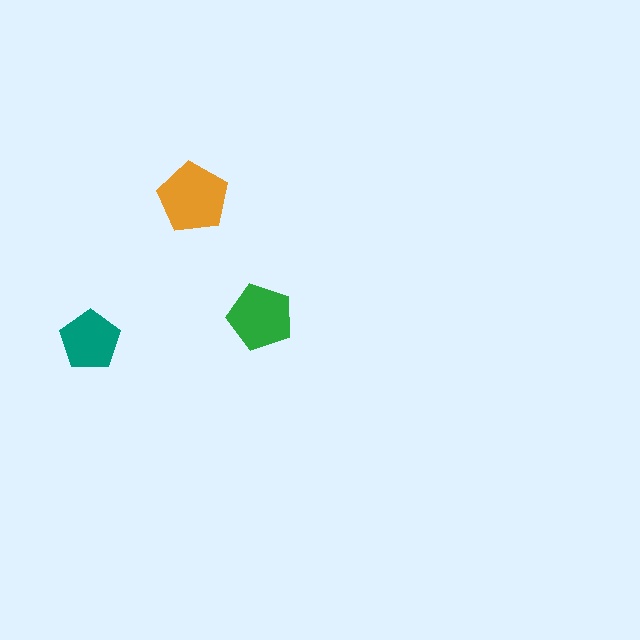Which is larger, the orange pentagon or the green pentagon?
The orange one.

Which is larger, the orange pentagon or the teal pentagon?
The orange one.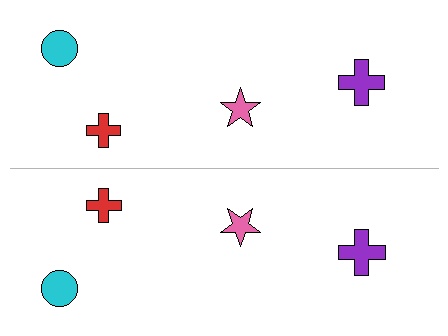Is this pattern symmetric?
Yes, this pattern has bilateral (reflection) symmetry.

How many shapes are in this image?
There are 8 shapes in this image.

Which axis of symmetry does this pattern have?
The pattern has a horizontal axis of symmetry running through the center of the image.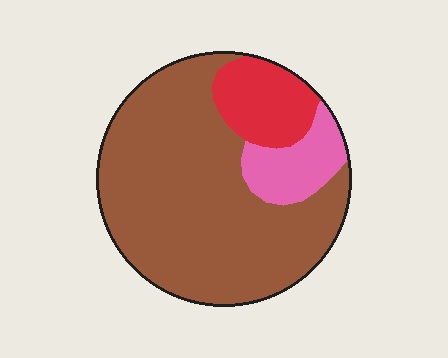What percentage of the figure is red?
Red takes up about one eighth (1/8) of the figure.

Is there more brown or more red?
Brown.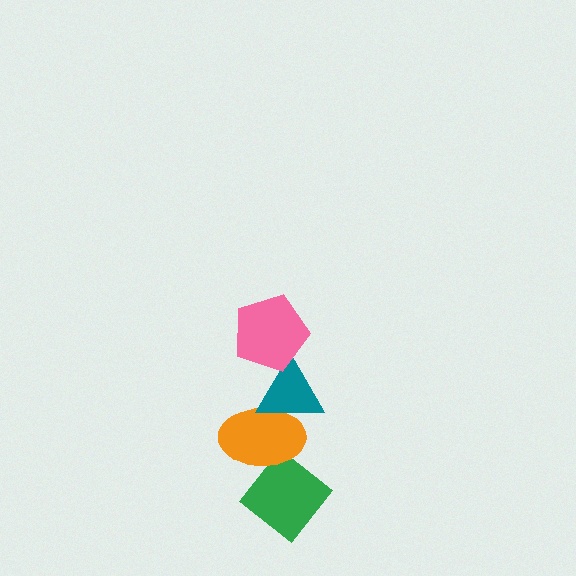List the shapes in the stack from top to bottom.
From top to bottom: the pink pentagon, the teal triangle, the orange ellipse, the green diamond.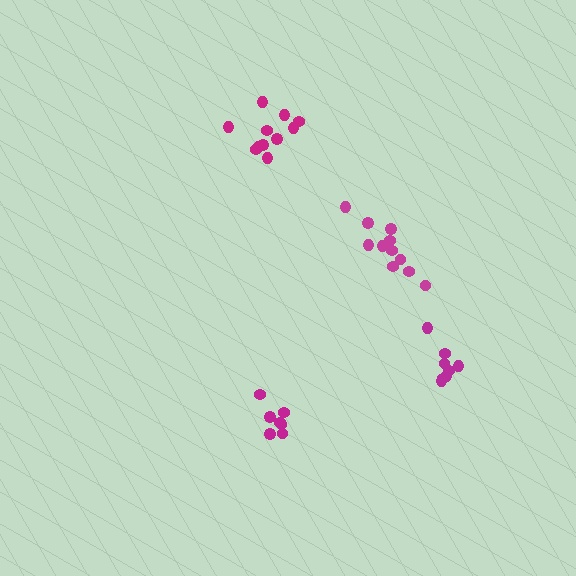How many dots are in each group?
Group 1: 11 dots, Group 2: 11 dots, Group 3: 8 dots, Group 4: 7 dots (37 total).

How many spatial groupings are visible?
There are 4 spatial groupings.